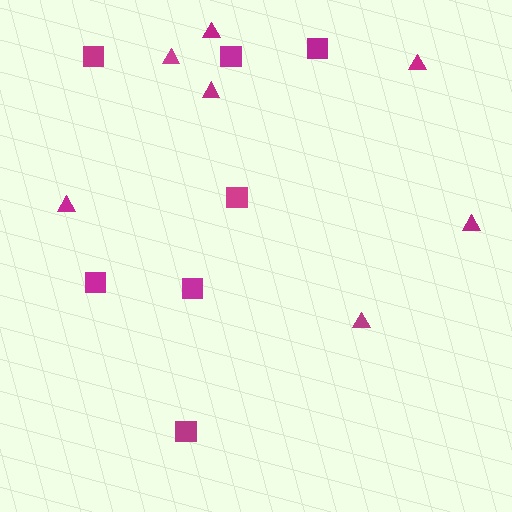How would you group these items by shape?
There are 2 groups: one group of squares (7) and one group of triangles (7).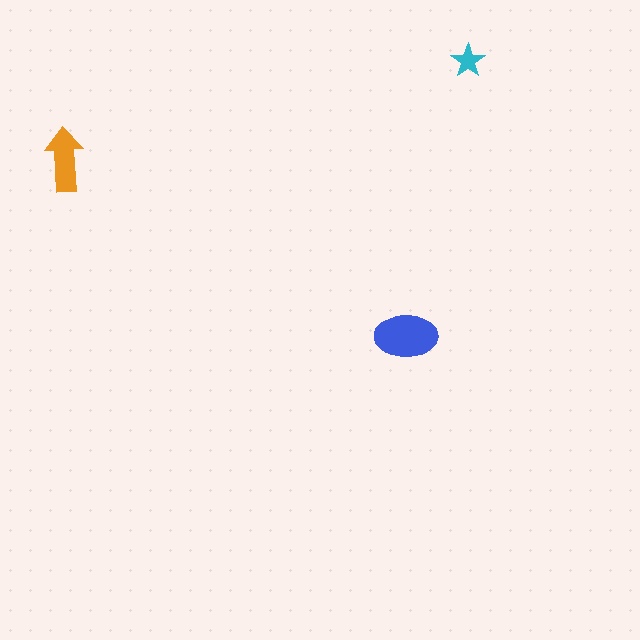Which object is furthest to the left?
The orange arrow is leftmost.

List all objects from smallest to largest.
The cyan star, the orange arrow, the blue ellipse.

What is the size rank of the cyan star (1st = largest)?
3rd.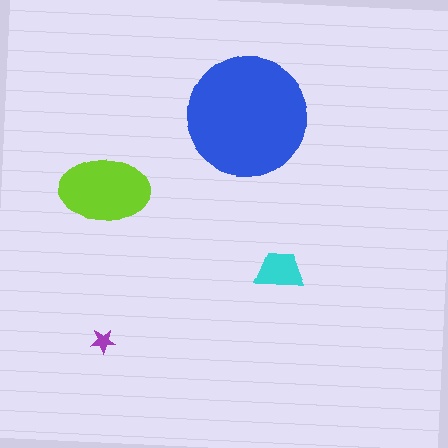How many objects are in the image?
There are 4 objects in the image.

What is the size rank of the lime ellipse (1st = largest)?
2nd.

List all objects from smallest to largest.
The purple star, the cyan trapezoid, the lime ellipse, the blue circle.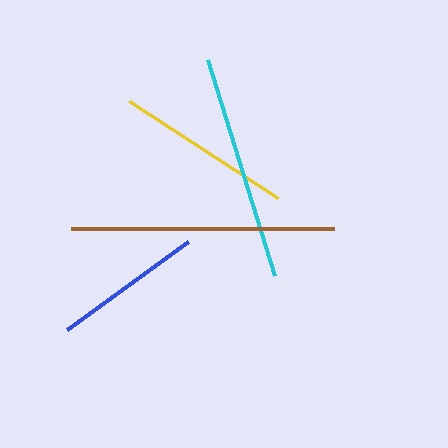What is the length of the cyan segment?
The cyan segment is approximately 226 pixels long.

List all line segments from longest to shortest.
From longest to shortest: brown, cyan, yellow, blue.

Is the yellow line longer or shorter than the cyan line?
The cyan line is longer than the yellow line.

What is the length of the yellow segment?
The yellow segment is approximately 178 pixels long.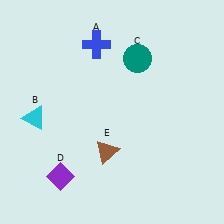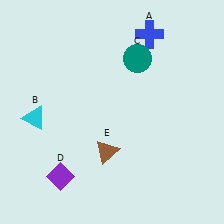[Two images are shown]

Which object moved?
The blue cross (A) moved right.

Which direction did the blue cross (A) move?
The blue cross (A) moved right.